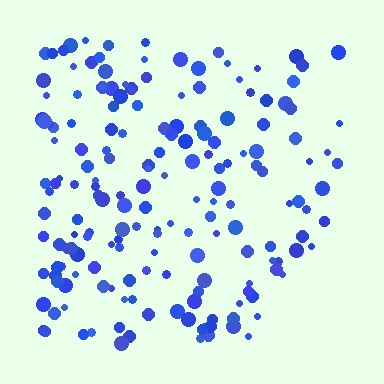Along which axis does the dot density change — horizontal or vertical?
Horizontal.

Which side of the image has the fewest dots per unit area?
The right.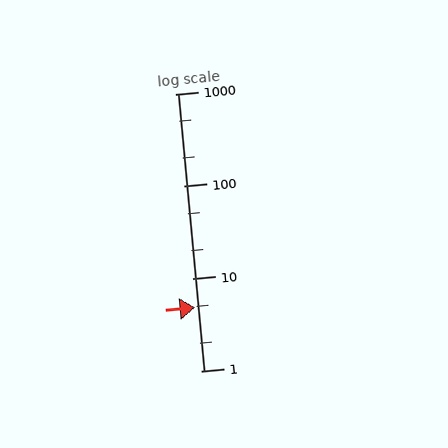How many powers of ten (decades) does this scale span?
The scale spans 3 decades, from 1 to 1000.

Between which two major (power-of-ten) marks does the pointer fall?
The pointer is between 1 and 10.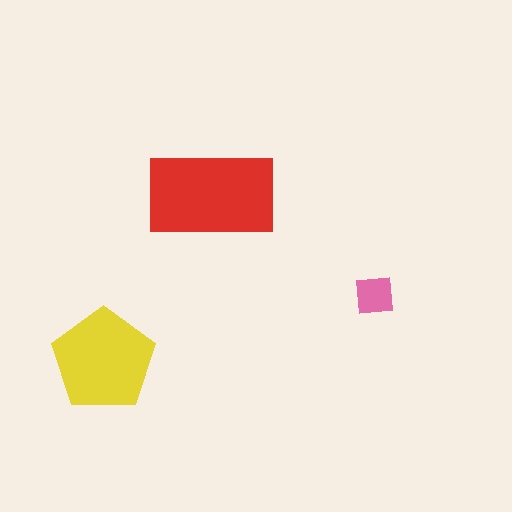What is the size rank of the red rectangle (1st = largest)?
1st.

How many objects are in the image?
There are 3 objects in the image.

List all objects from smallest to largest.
The pink square, the yellow pentagon, the red rectangle.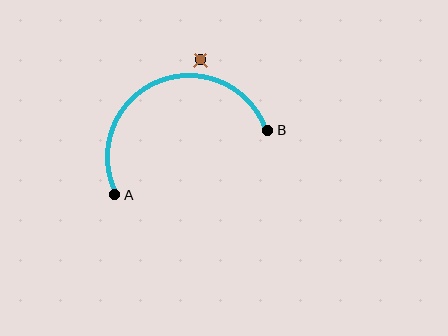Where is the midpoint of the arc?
The arc midpoint is the point on the curve farthest from the straight line joining A and B. It sits above that line.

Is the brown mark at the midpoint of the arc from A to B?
No — the brown mark does not lie on the arc at all. It sits slightly outside the curve.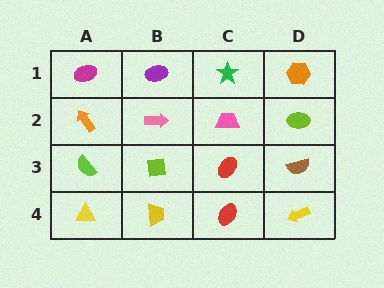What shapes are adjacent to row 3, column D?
A lime ellipse (row 2, column D), a yellow arrow (row 4, column D), a red ellipse (row 3, column C).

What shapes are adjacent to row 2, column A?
A magenta ellipse (row 1, column A), a lime semicircle (row 3, column A), a pink arrow (row 2, column B).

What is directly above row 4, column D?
A brown semicircle.